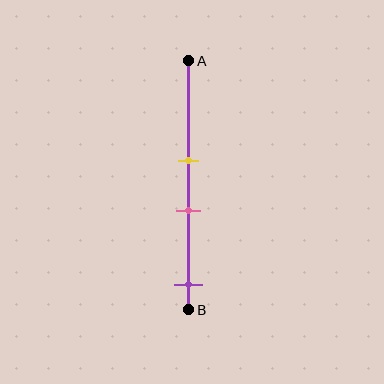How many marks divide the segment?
There are 3 marks dividing the segment.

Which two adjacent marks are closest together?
The yellow and pink marks are the closest adjacent pair.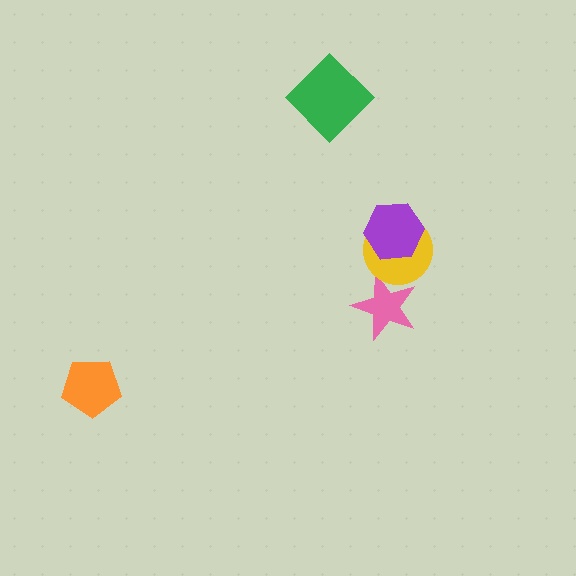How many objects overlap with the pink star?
1 object overlaps with the pink star.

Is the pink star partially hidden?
Yes, it is partially covered by another shape.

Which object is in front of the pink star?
The yellow circle is in front of the pink star.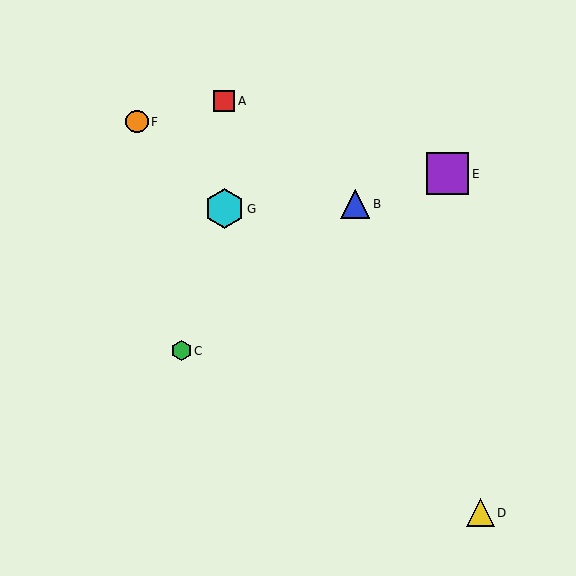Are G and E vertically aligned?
No, G is at x≈224 and E is at x≈448.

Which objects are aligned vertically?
Objects A, G are aligned vertically.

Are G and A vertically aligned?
Yes, both are at x≈224.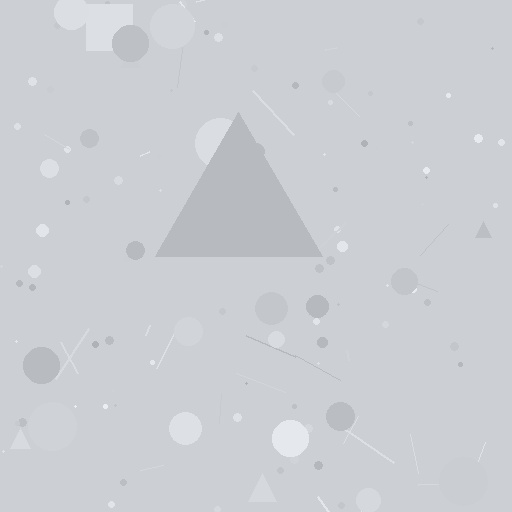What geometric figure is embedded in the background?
A triangle is embedded in the background.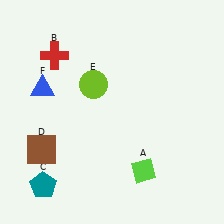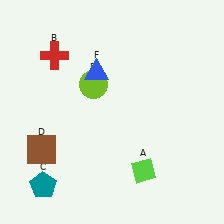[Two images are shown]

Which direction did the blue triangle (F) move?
The blue triangle (F) moved right.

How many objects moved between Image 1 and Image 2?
1 object moved between the two images.